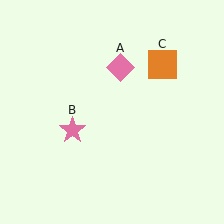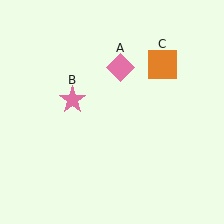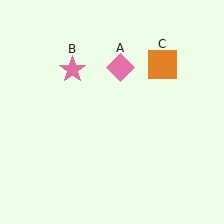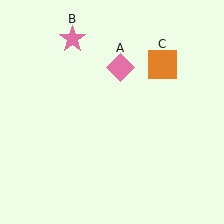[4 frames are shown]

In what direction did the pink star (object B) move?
The pink star (object B) moved up.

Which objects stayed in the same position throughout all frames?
Pink diamond (object A) and orange square (object C) remained stationary.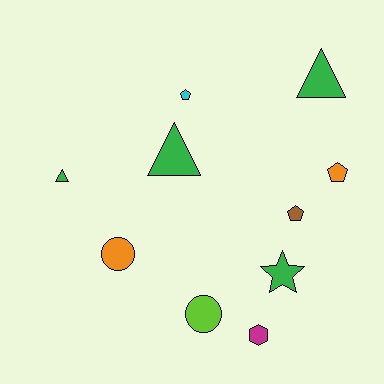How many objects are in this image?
There are 10 objects.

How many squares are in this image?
There are no squares.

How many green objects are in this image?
There are 4 green objects.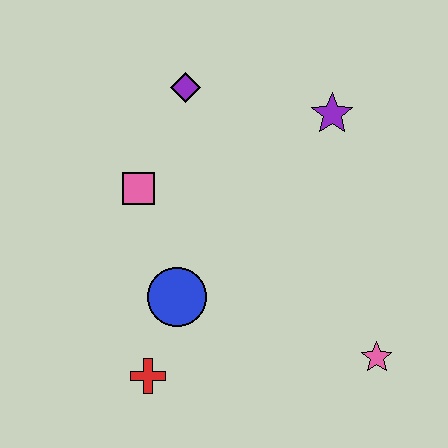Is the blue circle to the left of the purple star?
Yes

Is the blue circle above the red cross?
Yes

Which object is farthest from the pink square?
The pink star is farthest from the pink square.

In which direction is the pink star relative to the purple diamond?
The pink star is below the purple diamond.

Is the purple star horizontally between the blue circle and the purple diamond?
No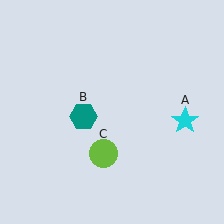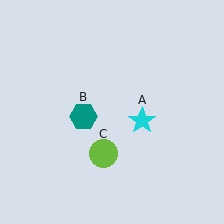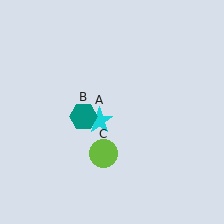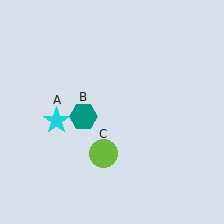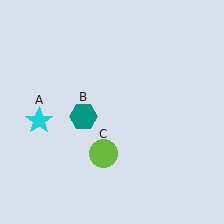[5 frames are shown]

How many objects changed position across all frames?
1 object changed position: cyan star (object A).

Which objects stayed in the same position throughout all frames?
Teal hexagon (object B) and lime circle (object C) remained stationary.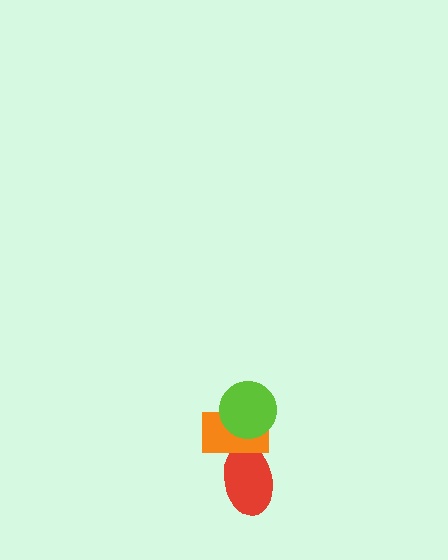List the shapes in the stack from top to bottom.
From top to bottom: the lime circle, the orange rectangle, the red ellipse.